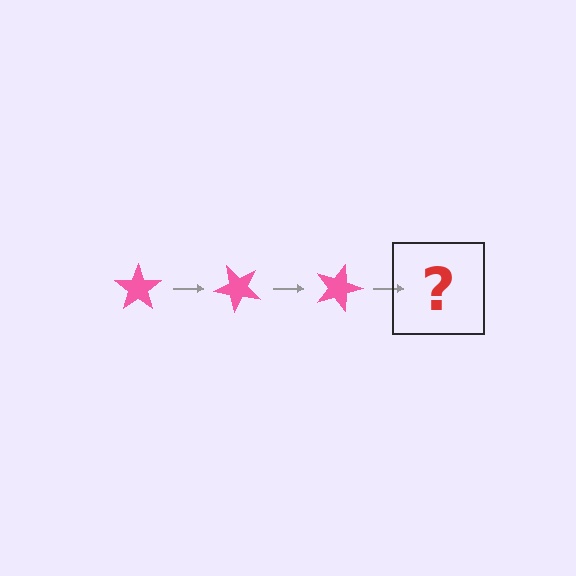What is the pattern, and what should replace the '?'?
The pattern is that the star rotates 45 degrees each step. The '?' should be a pink star rotated 135 degrees.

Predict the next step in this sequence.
The next step is a pink star rotated 135 degrees.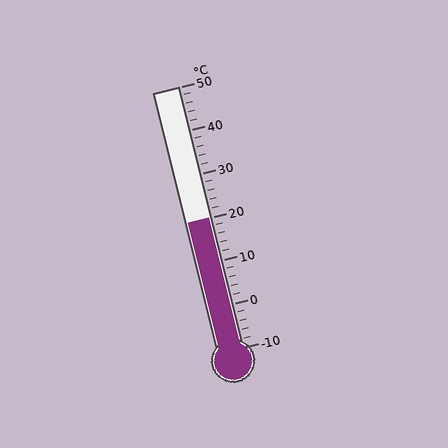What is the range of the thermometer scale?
The thermometer scale ranges from -10°C to 50°C.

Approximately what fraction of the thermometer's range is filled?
The thermometer is filled to approximately 50% of its range.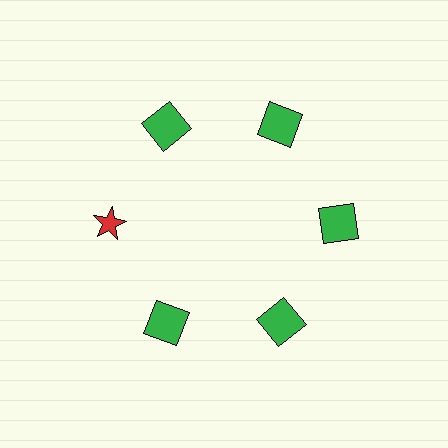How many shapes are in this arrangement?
There are 6 shapes arranged in a ring pattern.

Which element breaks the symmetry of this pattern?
The red star at roughly the 9 o'clock position breaks the symmetry. All other shapes are green squares.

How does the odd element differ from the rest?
It differs in both color (red instead of green) and shape (star instead of square).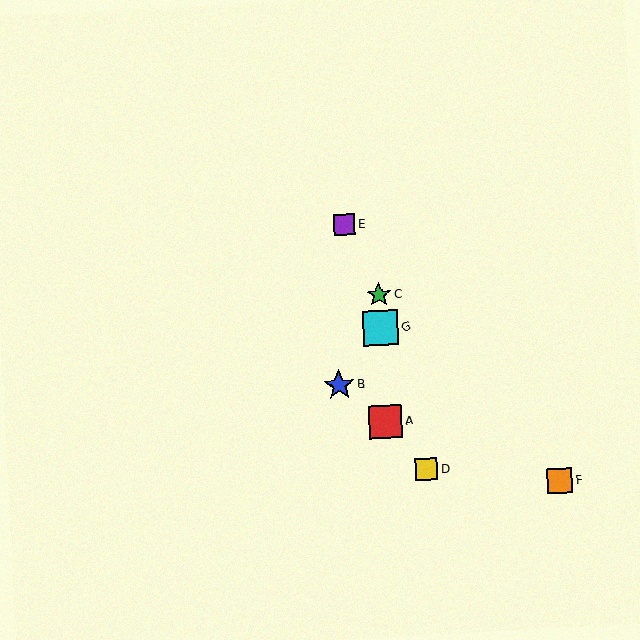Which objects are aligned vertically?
Objects A, C, G are aligned vertically.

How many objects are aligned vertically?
3 objects (A, C, G) are aligned vertically.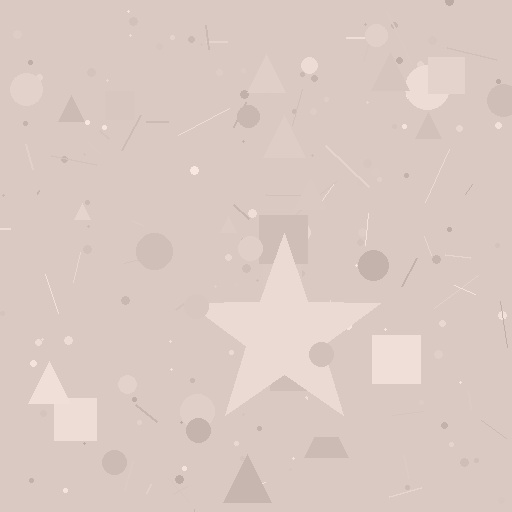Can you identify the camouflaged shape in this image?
The camouflaged shape is a star.